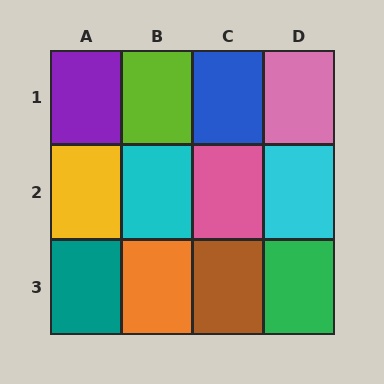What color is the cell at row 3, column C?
Brown.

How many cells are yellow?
1 cell is yellow.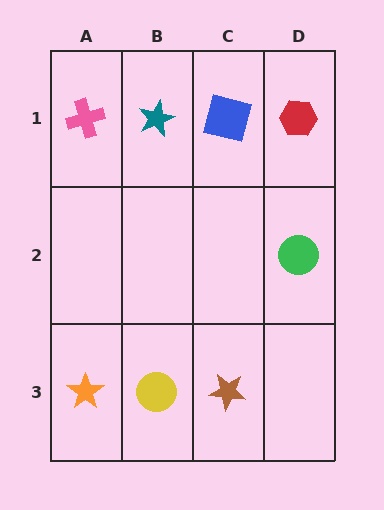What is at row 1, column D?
A red hexagon.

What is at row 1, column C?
A blue square.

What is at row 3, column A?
An orange star.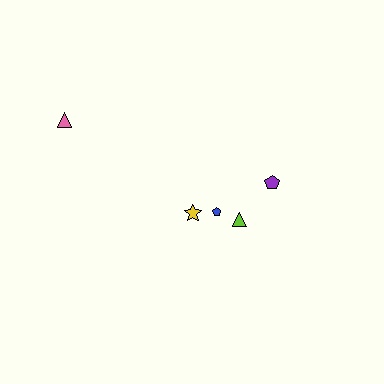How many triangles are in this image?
There are 2 triangles.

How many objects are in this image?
There are 5 objects.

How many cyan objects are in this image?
There are no cyan objects.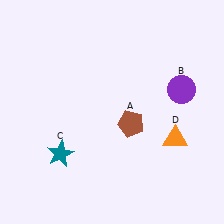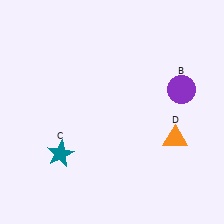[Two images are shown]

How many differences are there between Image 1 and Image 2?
There is 1 difference between the two images.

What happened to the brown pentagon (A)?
The brown pentagon (A) was removed in Image 2. It was in the bottom-right area of Image 1.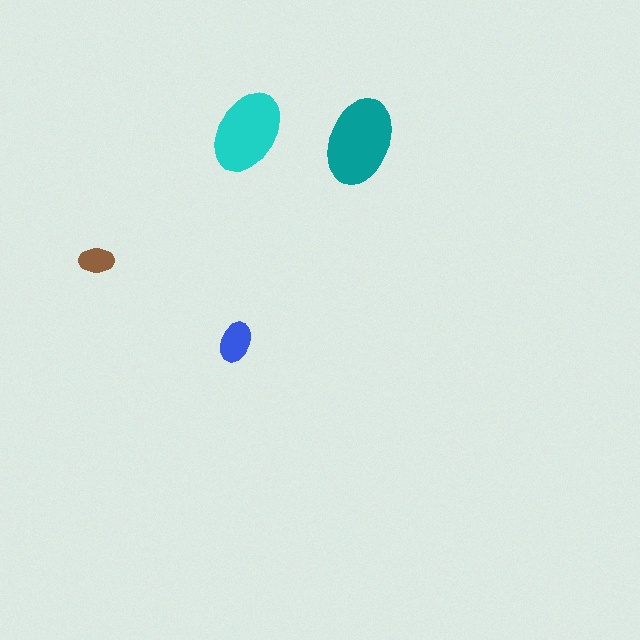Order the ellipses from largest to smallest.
the teal one, the cyan one, the blue one, the brown one.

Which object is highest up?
The cyan ellipse is topmost.